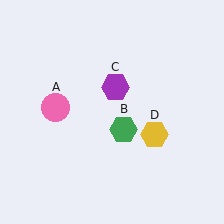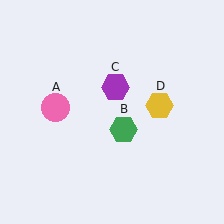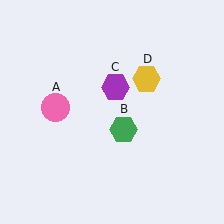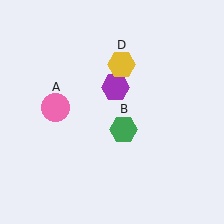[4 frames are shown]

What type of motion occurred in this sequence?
The yellow hexagon (object D) rotated counterclockwise around the center of the scene.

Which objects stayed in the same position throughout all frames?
Pink circle (object A) and green hexagon (object B) and purple hexagon (object C) remained stationary.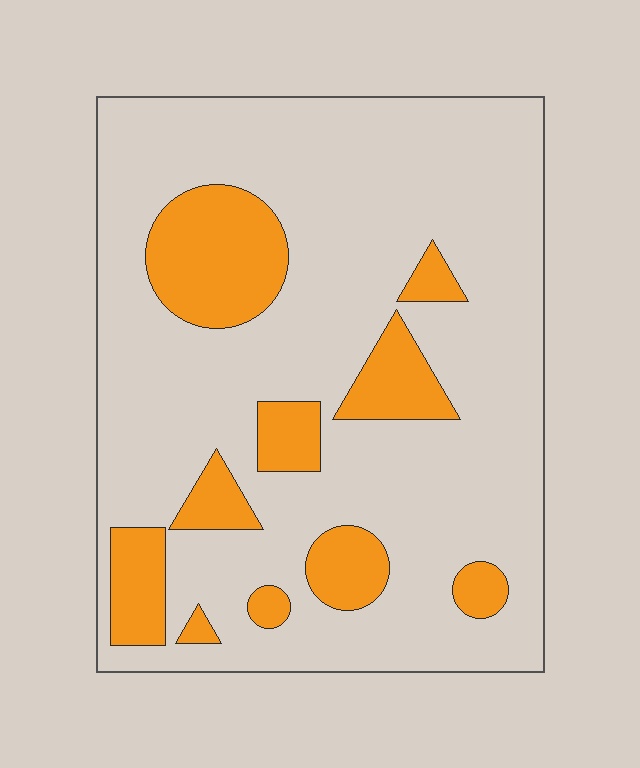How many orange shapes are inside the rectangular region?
10.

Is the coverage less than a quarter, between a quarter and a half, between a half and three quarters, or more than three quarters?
Less than a quarter.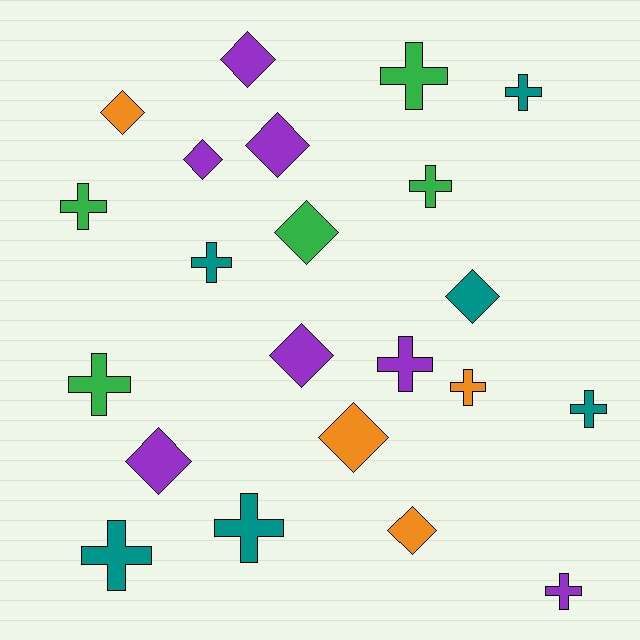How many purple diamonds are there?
There are 5 purple diamonds.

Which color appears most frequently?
Purple, with 7 objects.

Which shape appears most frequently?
Cross, with 12 objects.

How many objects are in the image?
There are 22 objects.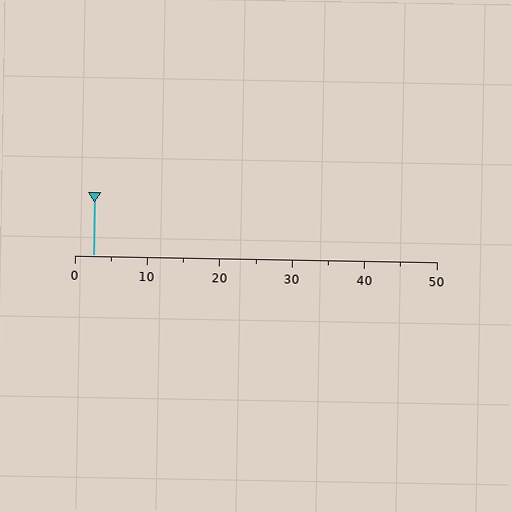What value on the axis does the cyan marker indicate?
The marker indicates approximately 2.5.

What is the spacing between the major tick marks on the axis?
The major ticks are spaced 10 apart.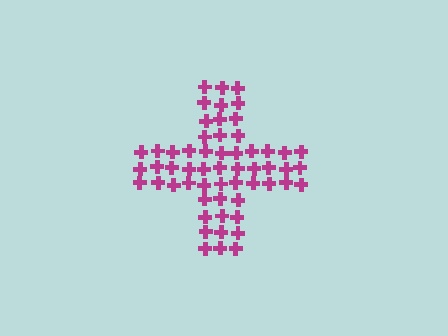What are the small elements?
The small elements are crosses.